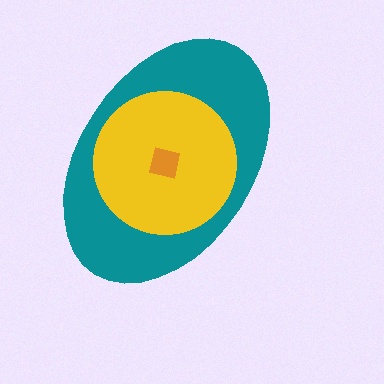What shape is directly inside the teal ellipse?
The yellow circle.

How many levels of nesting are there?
3.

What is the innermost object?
The orange square.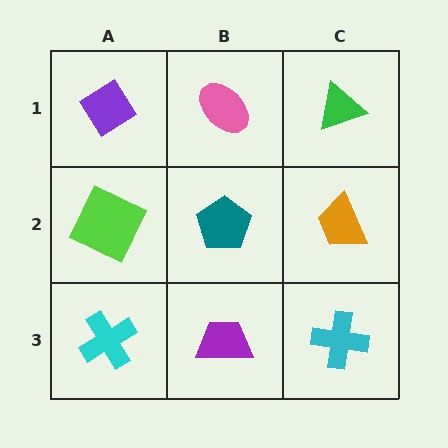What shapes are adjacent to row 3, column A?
A lime square (row 2, column A), a purple trapezoid (row 3, column B).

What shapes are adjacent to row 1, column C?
An orange trapezoid (row 2, column C), a pink ellipse (row 1, column B).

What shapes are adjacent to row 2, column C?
A green triangle (row 1, column C), a cyan cross (row 3, column C), a teal pentagon (row 2, column B).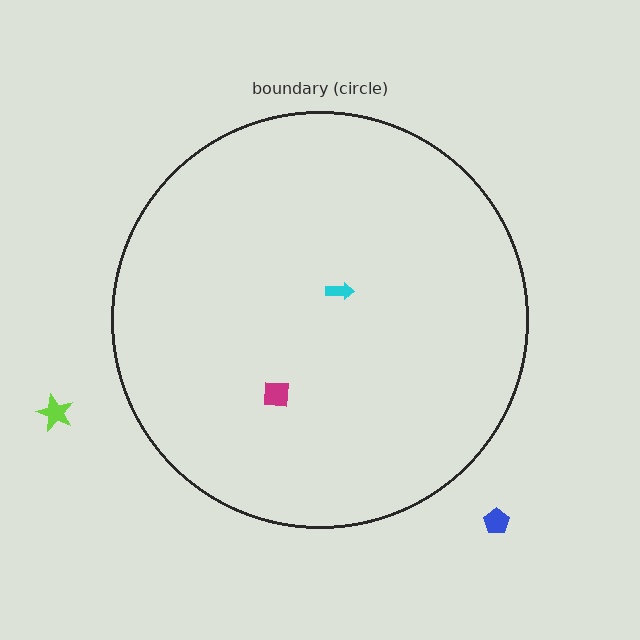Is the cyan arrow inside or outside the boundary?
Inside.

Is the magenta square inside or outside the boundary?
Inside.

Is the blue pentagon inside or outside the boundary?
Outside.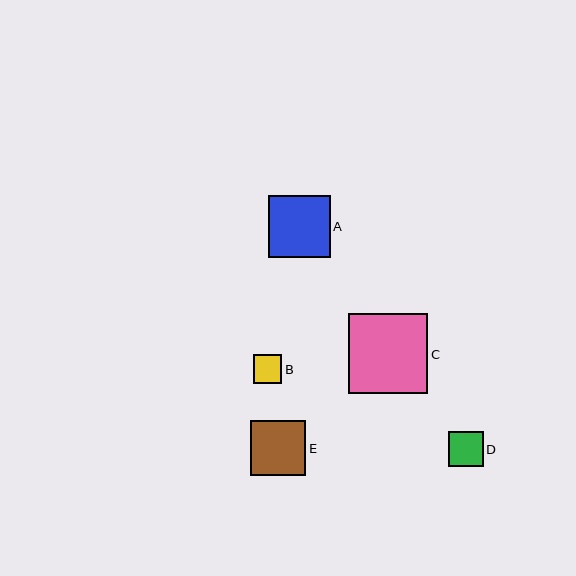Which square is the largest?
Square C is the largest with a size of approximately 79 pixels.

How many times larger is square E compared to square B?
Square E is approximately 1.9 times the size of square B.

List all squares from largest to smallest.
From largest to smallest: C, A, E, D, B.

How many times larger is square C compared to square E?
Square C is approximately 1.4 times the size of square E.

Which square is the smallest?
Square B is the smallest with a size of approximately 29 pixels.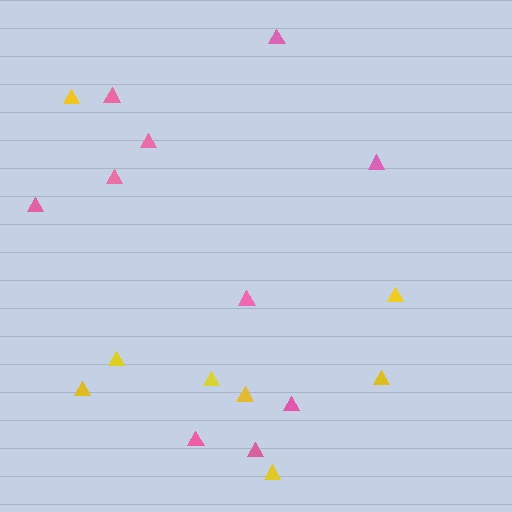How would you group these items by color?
There are 2 groups: one group of pink triangles (10) and one group of yellow triangles (8).